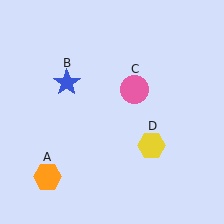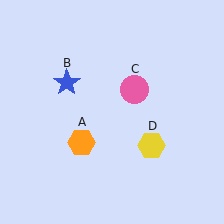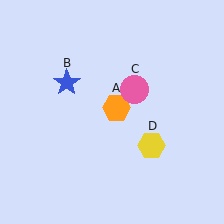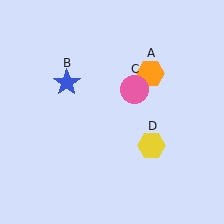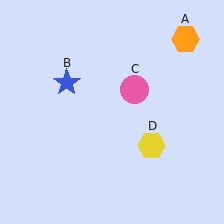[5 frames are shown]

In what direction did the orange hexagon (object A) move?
The orange hexagon (object A) moved up and to the right.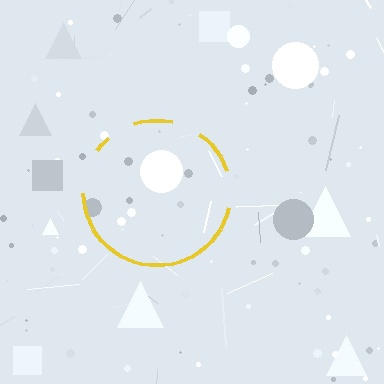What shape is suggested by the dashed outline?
The dashed outline suggests a circle.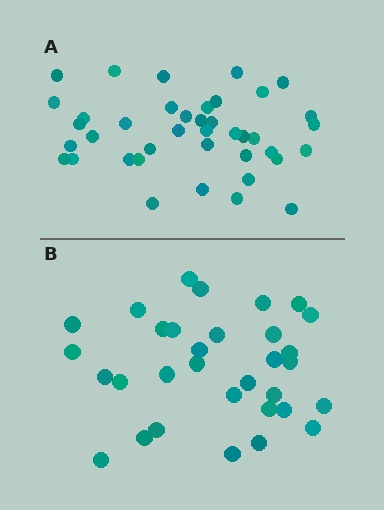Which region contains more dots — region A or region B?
Region A (the top region) has more dots.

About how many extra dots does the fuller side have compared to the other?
Region A has roughly 8 or so more dots than region B.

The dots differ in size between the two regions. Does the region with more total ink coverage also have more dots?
No. Region B has more total ink coverage because its dots are larger, but region A actually contains more individual dots. Total area can be misleading — the number of items is what matters here.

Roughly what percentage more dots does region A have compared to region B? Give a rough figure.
About 25% more.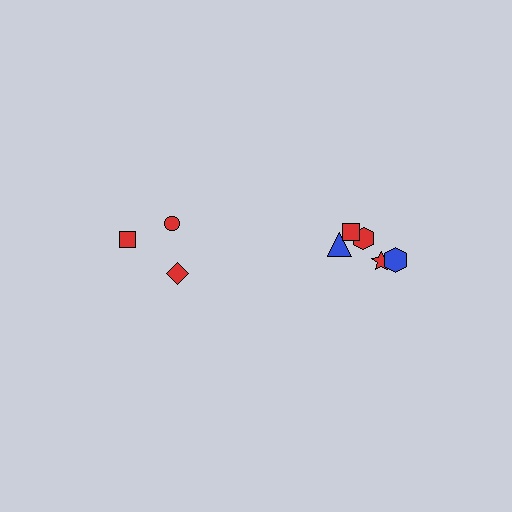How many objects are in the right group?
There are 5 objects.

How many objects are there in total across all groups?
There are 8 objects.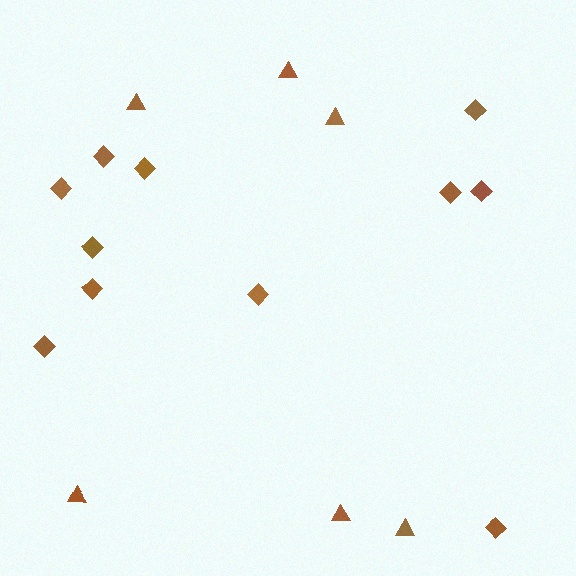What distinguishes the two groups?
There are 2 groups: one group of diamonds (11) and one group of triangles (6).